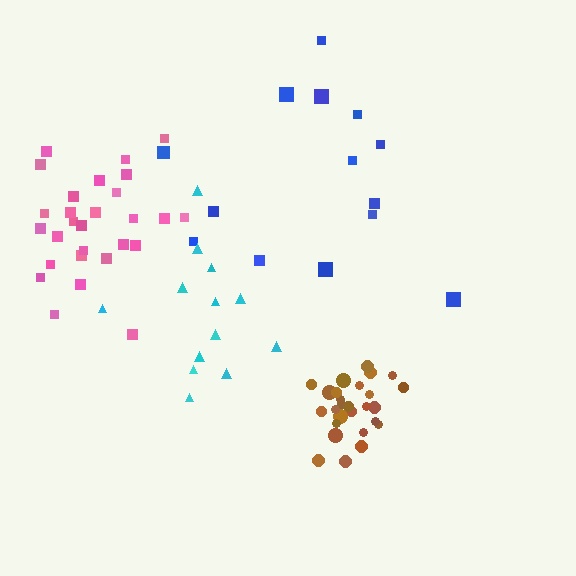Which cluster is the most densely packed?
Brown.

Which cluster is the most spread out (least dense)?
Blue.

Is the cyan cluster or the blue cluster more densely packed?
Cyan.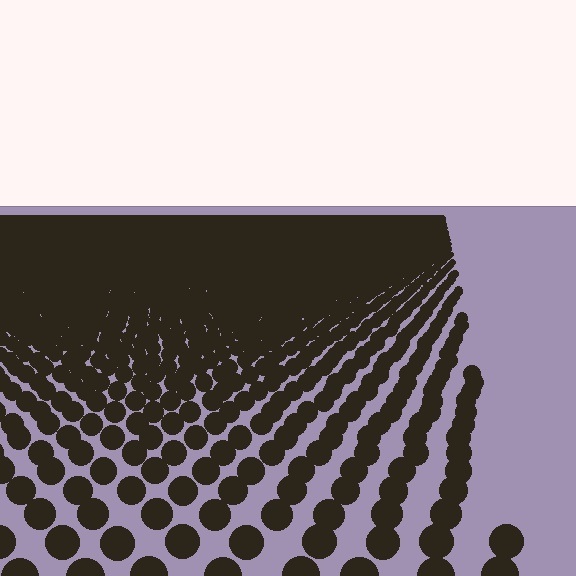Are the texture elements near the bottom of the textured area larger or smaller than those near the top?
Larger. Near the bottom, elements are closer to the viewer and appear at a bigger on-screen size.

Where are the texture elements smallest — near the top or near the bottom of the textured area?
Near the top.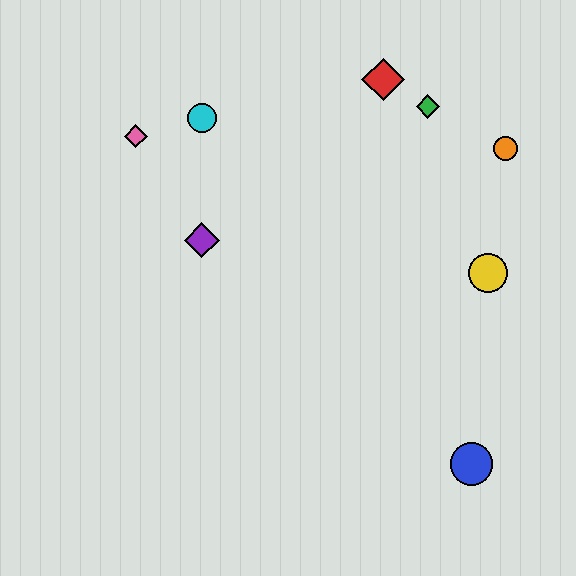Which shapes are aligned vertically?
The purple diamond, the cyan circle are aligned vertically.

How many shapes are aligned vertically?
2 shapes (the purple diamond, the cyan circle) are aligned vertically.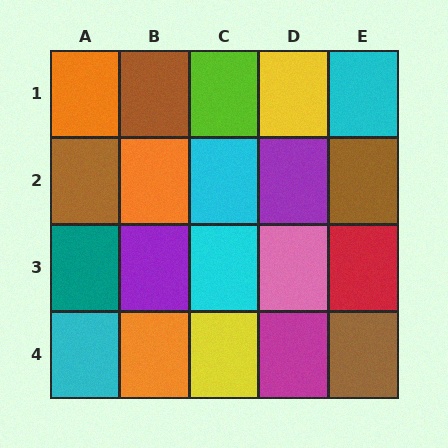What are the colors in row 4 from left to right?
Cyan, orange, yellow, magenta, brown.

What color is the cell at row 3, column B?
Purple.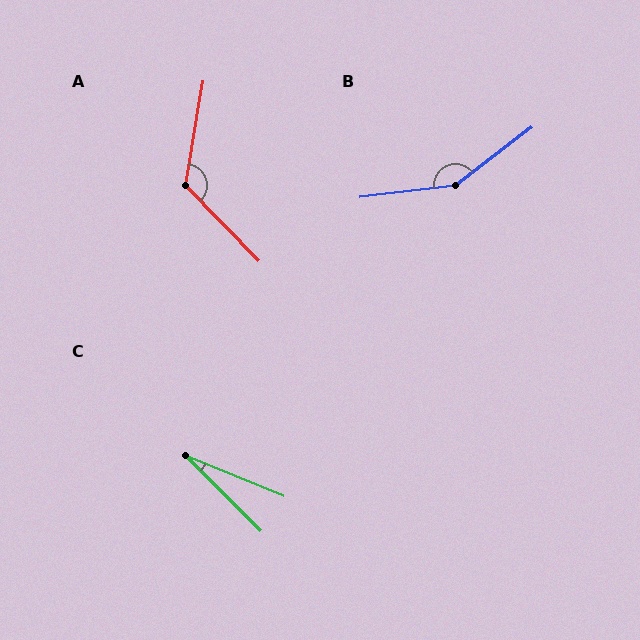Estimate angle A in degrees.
Approximately 127 degrees.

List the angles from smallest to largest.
C (23°), A (127°), B (150°).